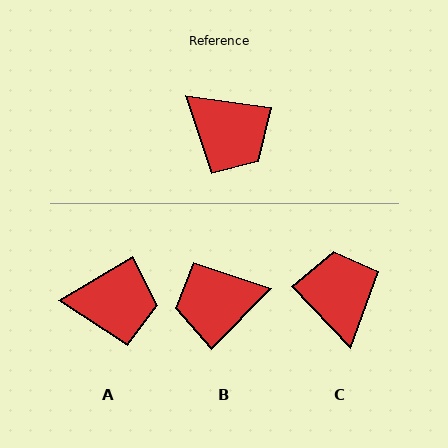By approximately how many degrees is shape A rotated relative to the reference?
Approximately 39 degrees counter-clockwise.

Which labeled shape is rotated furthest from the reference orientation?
C, about 142 degrees away.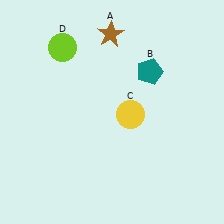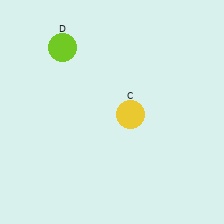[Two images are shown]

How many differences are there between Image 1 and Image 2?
There are 2 differences between the two images.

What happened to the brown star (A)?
The brown star (A) was removed in Image 2. It was in the top-left area of Image 1.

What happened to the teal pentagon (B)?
The teal pentagon (B) was removed in Image 2. It was in the top-right area of Image 1.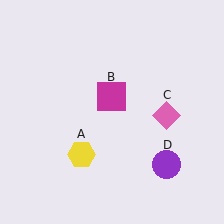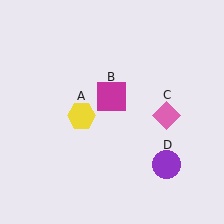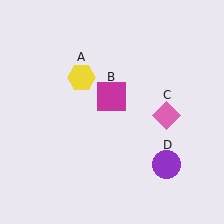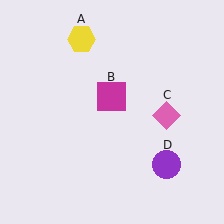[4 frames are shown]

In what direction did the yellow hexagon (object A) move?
The yellow hexagon (object A) moved up.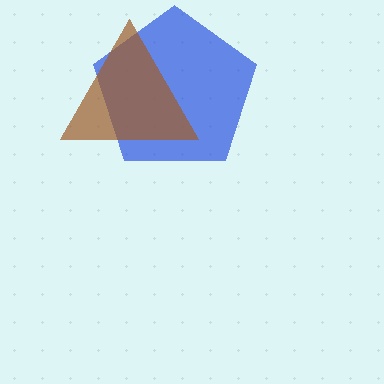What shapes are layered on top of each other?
The layered shapes are: a blue pentagon, a brown triangle.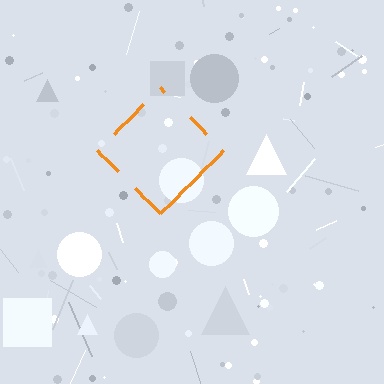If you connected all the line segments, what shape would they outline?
They would outline a diamond.